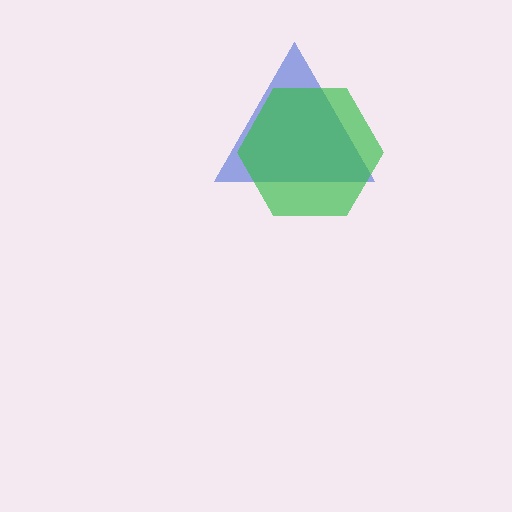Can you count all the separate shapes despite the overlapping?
Yes, there are 2 separate shapes.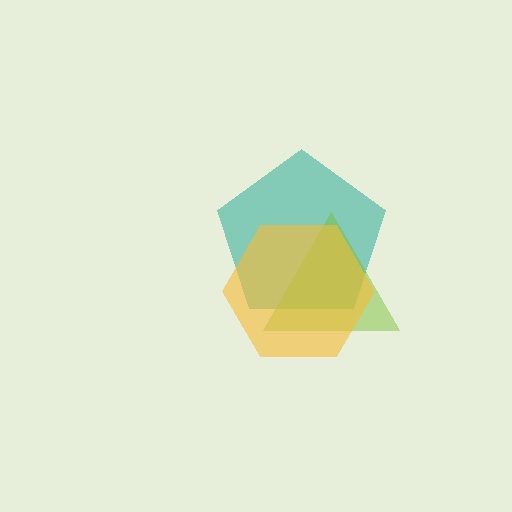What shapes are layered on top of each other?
The layered shapes are: a teal pentagon, a lime triangle, a yellow hexagon.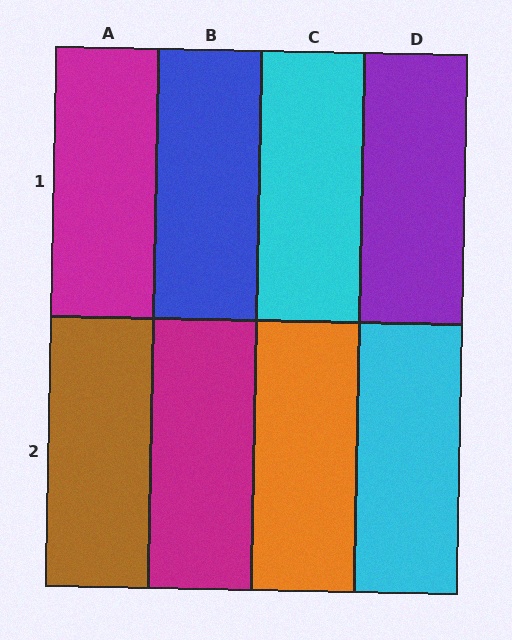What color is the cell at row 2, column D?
Cyan.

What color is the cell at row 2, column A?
Brown.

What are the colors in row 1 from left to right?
Magenta, blue, cyan, purple.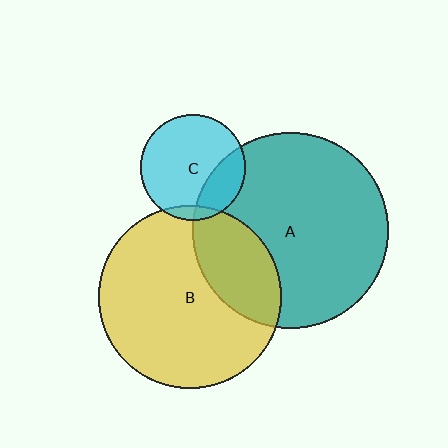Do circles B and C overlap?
Yes.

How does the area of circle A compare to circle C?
Approximately 3.4 times.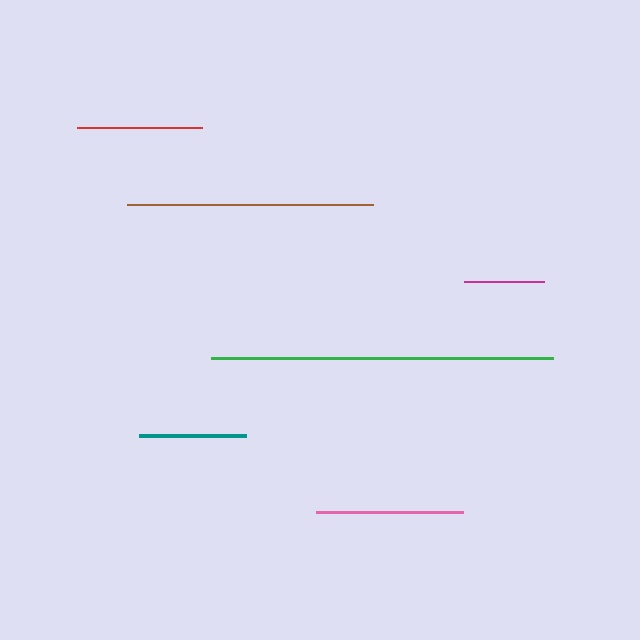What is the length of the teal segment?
The teal segment is approximately 107 pixels long.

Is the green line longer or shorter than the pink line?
The green line is longer than the pink line.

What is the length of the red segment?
The red segment is approximately 125 pixels long.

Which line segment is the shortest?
The magenta line is the shortest at approximately 80 pixels.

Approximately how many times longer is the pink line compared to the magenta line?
The pink line is approximately 1.8 times the length of the magenta line.